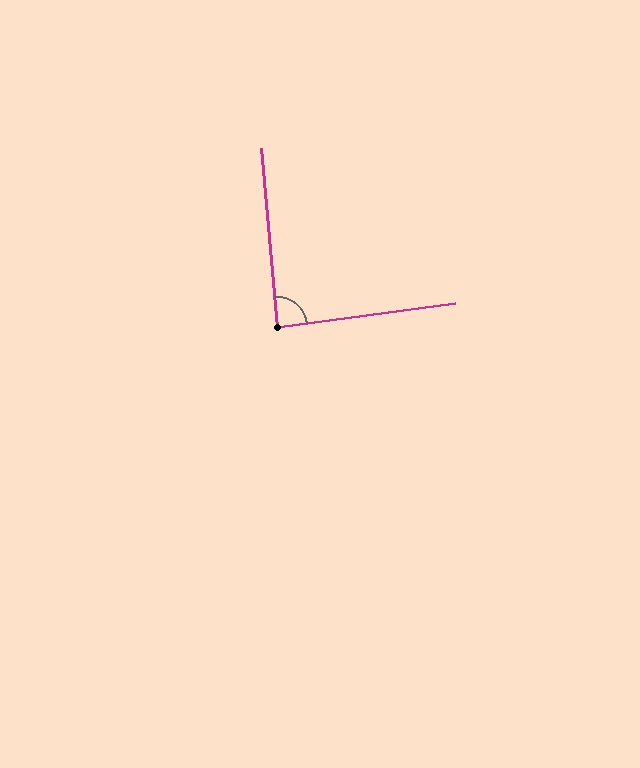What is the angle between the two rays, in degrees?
Approximately 87 degrees.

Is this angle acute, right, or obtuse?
It is approximately a right angle.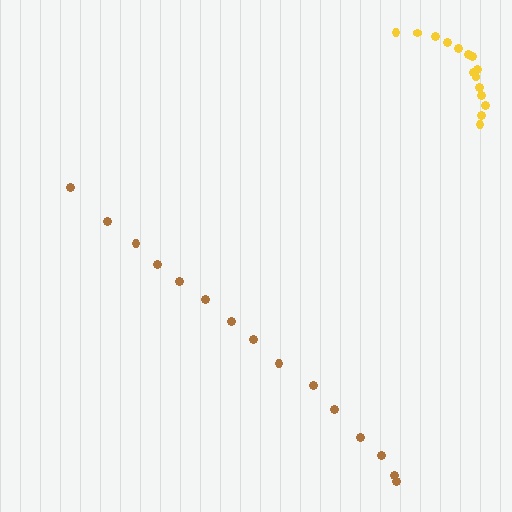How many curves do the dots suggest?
There are 2 distinct paths.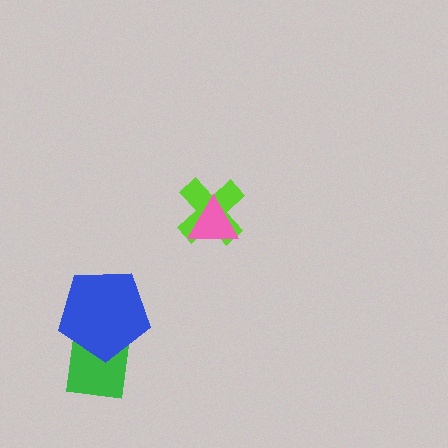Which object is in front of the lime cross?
The pink triangle is in front of the lime cross.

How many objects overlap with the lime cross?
1 object overlaps with the lime cross.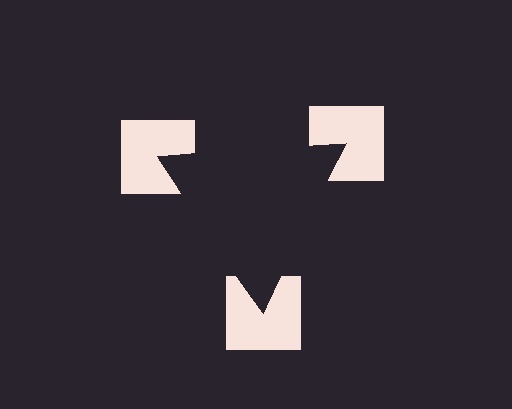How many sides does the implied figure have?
3 sides.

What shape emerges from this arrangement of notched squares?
An illusory triangle — its edges are inferred from the aligned wedge cuts in the notched squares, not physically drawn.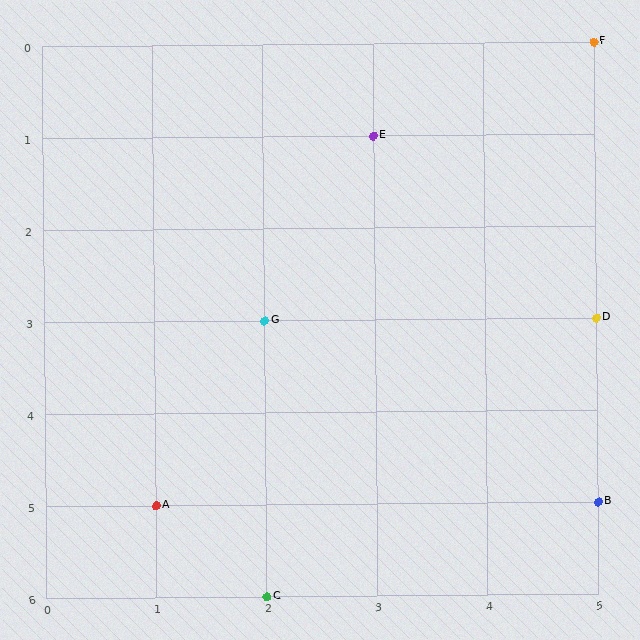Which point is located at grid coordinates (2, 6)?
Point C is at (2, 6).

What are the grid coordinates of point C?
Point C is at grid coordinates (2, 6).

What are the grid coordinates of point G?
Point G is at grid coordinates (2, 3).